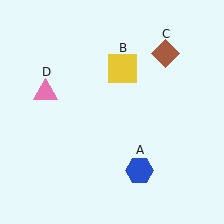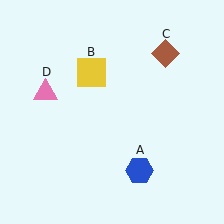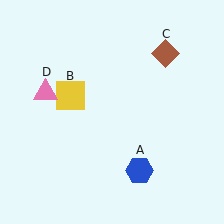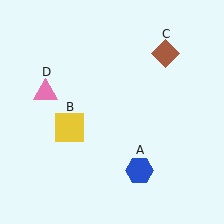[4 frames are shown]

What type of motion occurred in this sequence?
The yellow square (object B) rotated counterclockwise around the center of the scene.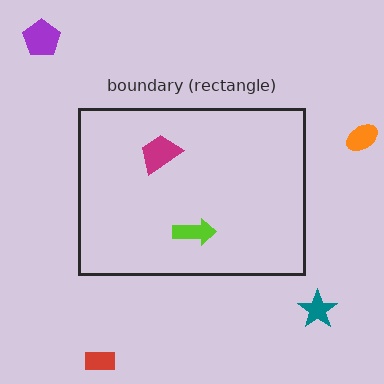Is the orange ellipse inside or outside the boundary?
Outside.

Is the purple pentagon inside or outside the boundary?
Outside.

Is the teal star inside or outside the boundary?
Outside.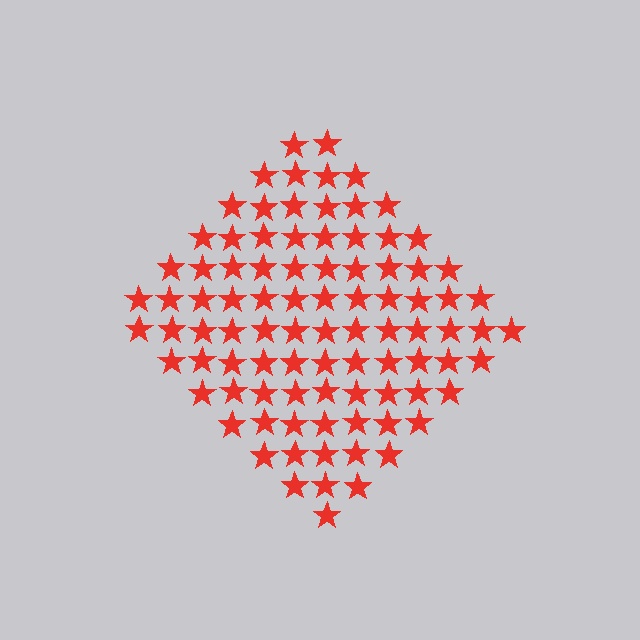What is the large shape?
The large shape is a diamond.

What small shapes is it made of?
It is made of small stars.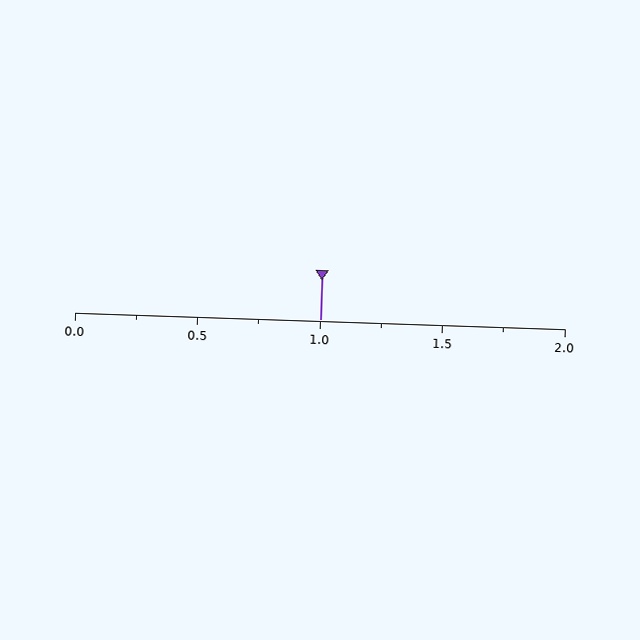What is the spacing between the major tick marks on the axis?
The major ticks are spaced 0.5 apart.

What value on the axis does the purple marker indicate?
The marker indicates approximately 1.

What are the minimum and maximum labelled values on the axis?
The axis runs from 0.0 to 2.0.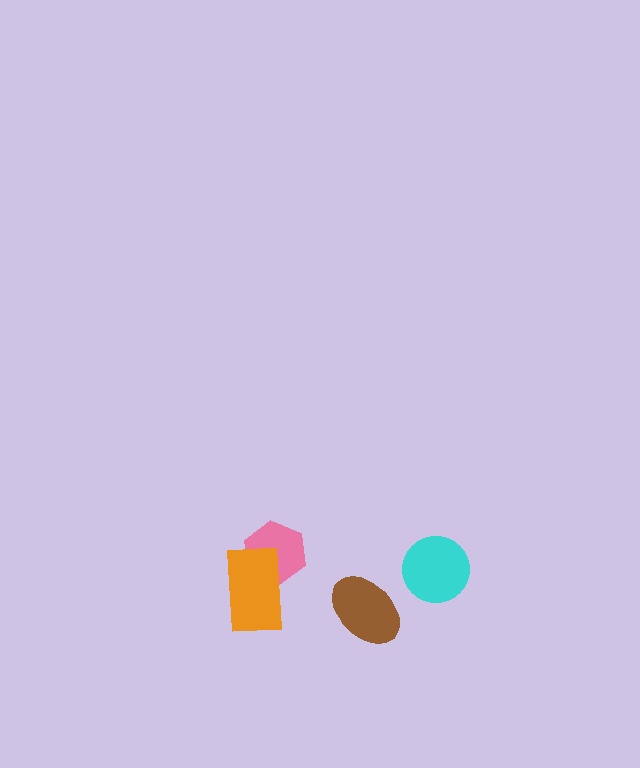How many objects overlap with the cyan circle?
0 objects overlap with the cyan circle.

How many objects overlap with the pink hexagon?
1 object overlaps with the pink hexagon.